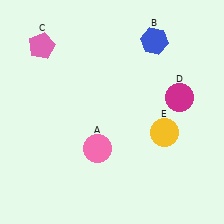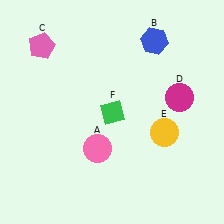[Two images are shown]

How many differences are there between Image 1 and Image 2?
There is 1 difference between the two images.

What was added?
A green diamond (F) was added in Image 2.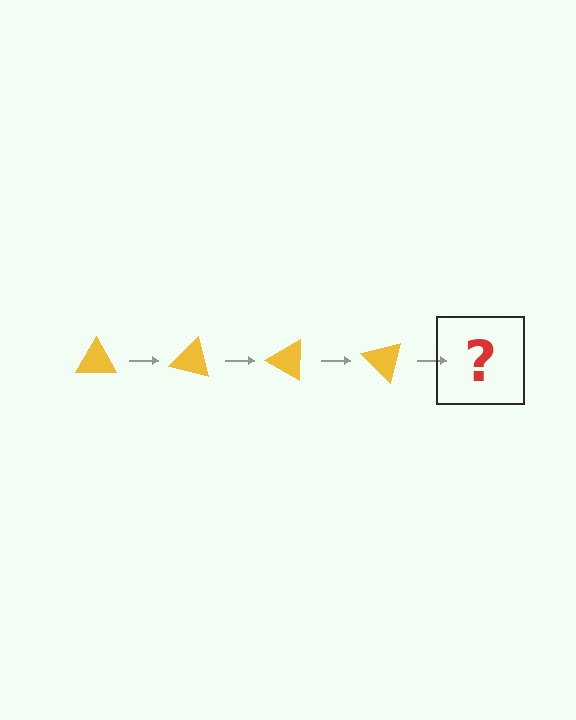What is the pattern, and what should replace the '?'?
The pattern is that the triangle rotates 15 degrees each step. The '?' should be a yellow triangle rotated 60 degrees.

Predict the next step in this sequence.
The next step is a yellow triangle rotated 60 degrees.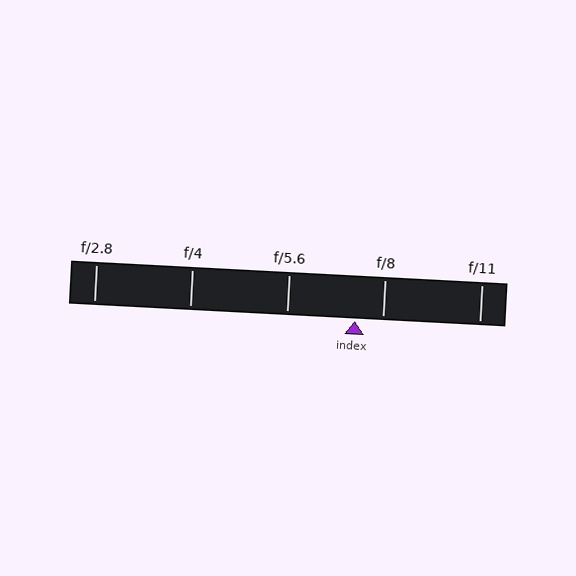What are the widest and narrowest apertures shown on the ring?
The widest aperture shown is f/2.8 and the narrowest is f/11.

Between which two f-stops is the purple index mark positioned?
The index mark is between f/5.6 and f/8.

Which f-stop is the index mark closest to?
The index mark is closest to f/8.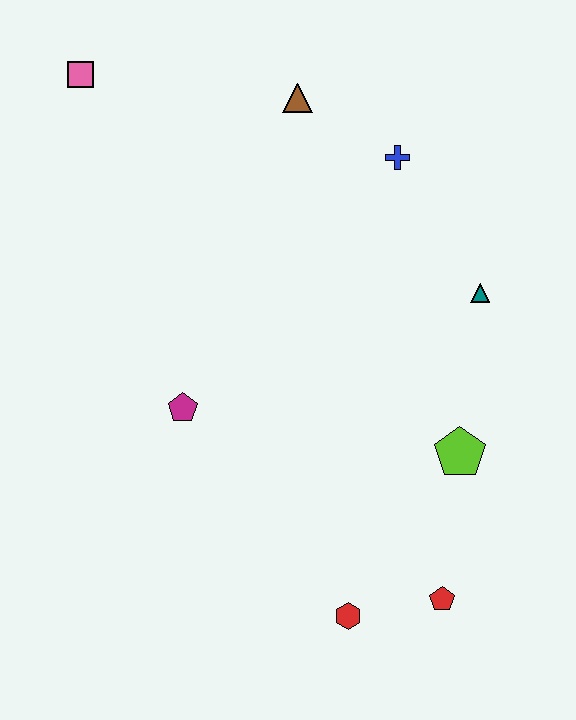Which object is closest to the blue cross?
The brown triangle is closest to the blue cross.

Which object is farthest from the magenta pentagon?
The pink square is farthest from the magenta pentagon.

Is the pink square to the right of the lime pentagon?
No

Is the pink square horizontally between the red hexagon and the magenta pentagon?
No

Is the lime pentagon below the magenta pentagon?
Yes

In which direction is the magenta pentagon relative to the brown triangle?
The magenta pentagon is below the brown triangle.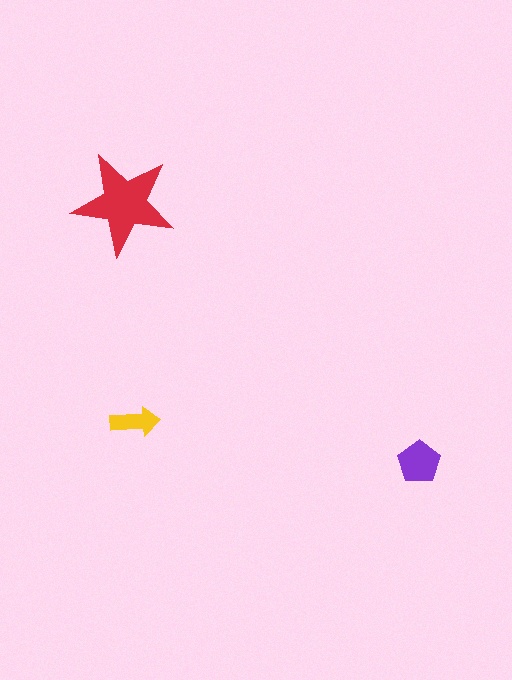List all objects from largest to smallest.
The red star, the purple pentagon, the yellow arrow.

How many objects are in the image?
There are 3 objects in the image.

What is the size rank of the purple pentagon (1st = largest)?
2nd.